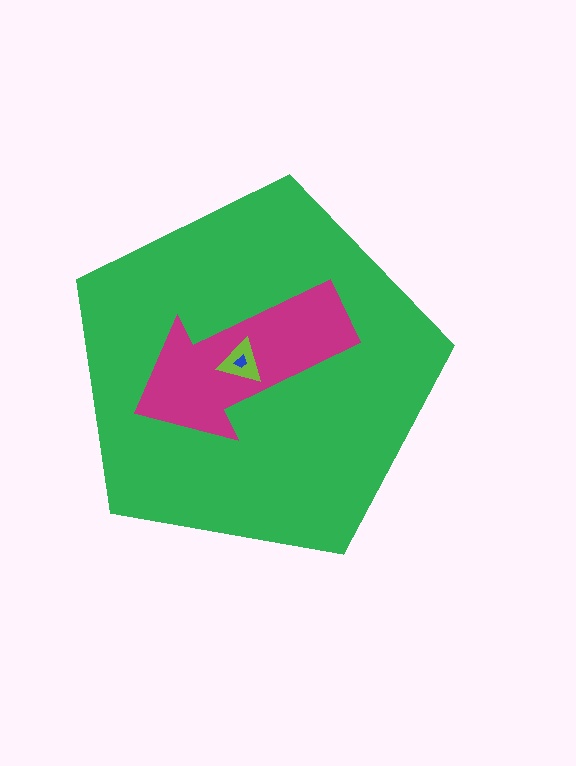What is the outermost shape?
The green pentagon.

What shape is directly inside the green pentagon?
The magenta arrow.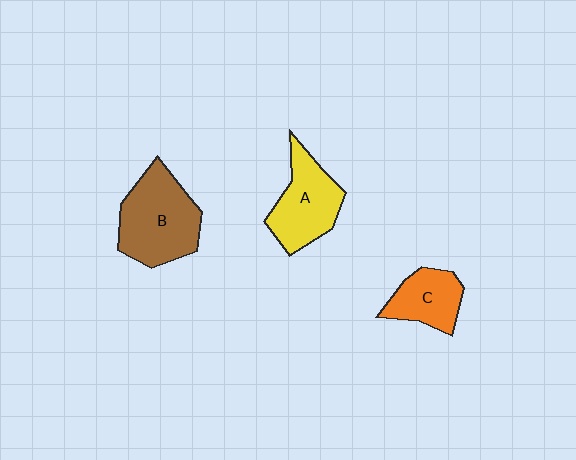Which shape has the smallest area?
Shape C (orange).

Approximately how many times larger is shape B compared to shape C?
Approximately 1.7 times.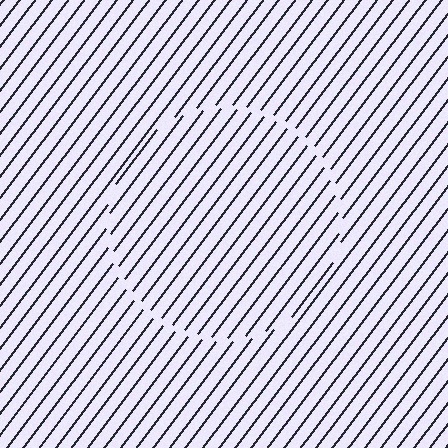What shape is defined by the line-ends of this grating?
An illusory circle. The interior of the shape contains the same grating, shifted by half a period — the contour is defined by the phase discontinuity where line-ends from the inner and outer gratings abut.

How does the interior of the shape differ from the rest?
The interior of the shape contains the same grating, shifted by half a period — the contour is defined by the phase discontinuity where line-ends from the inner and outer gratings abut.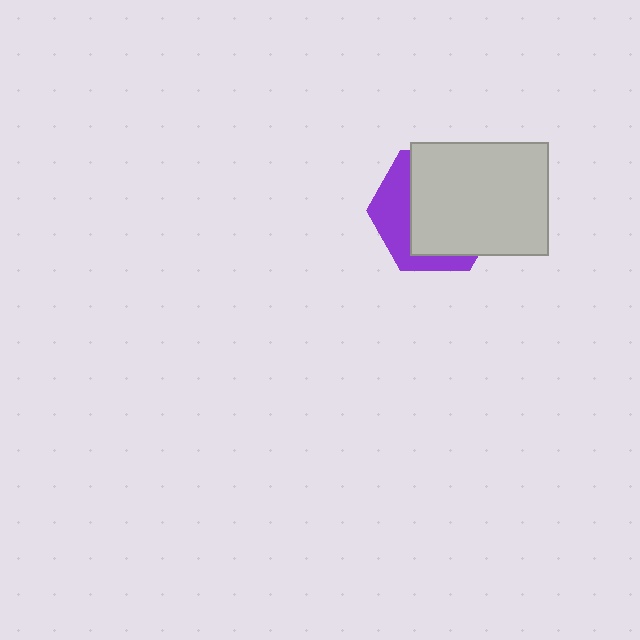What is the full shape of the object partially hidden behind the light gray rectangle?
The partially hidden object is a purple hexagon.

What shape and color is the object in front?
The object in front is a light gray rectangle.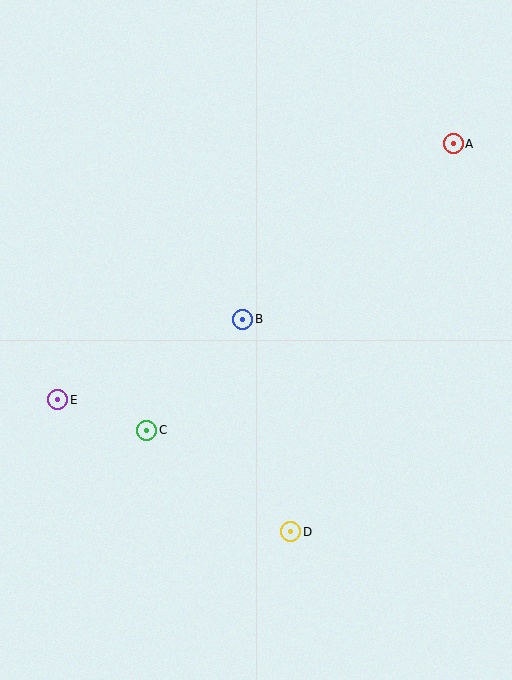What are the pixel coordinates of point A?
Point A is at (453, 144).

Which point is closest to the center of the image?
Point B at (243, 319) is closest to the center.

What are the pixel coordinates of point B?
Point B is at (243, 319).